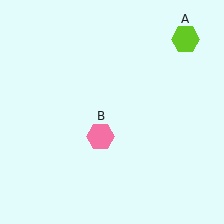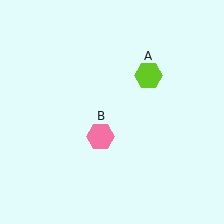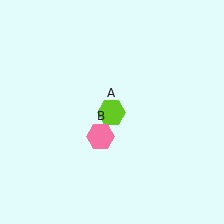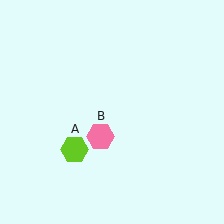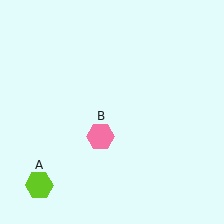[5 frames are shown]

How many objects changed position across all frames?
1 object changed position: lime hexagon (object A).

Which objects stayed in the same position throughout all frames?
Pink hexagon (object B) remained stationary.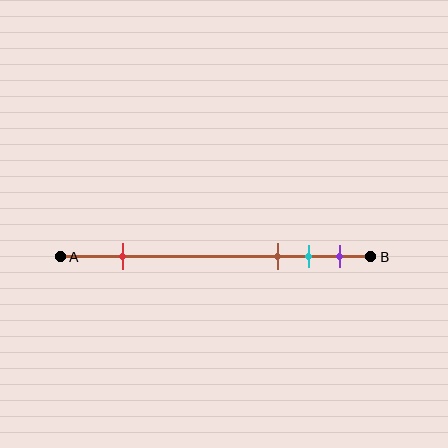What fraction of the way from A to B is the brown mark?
The brown mark is approximately 70% (0.7) of the way from A to B.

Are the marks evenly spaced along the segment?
No, the marks are not evenly spaced.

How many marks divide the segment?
There are 4 marks dividing the segment.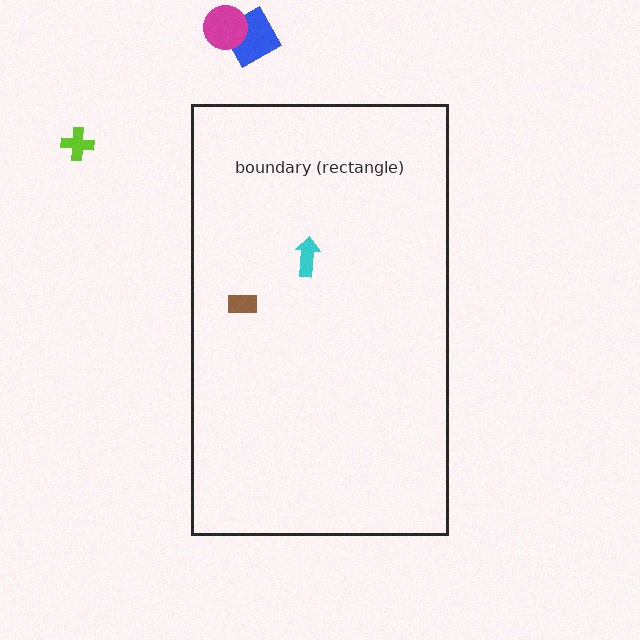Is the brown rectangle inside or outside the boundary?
Inside.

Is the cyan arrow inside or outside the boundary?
Inside.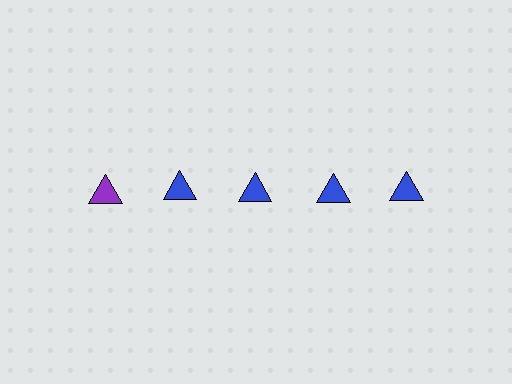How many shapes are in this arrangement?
There are 5 shapes arranged in a grid pattern.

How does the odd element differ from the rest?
It has a different color: purple instead of blue.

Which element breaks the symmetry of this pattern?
The purple triangle in the top row, leftmost column breaks the symmetry. All other shapes are blue triangles.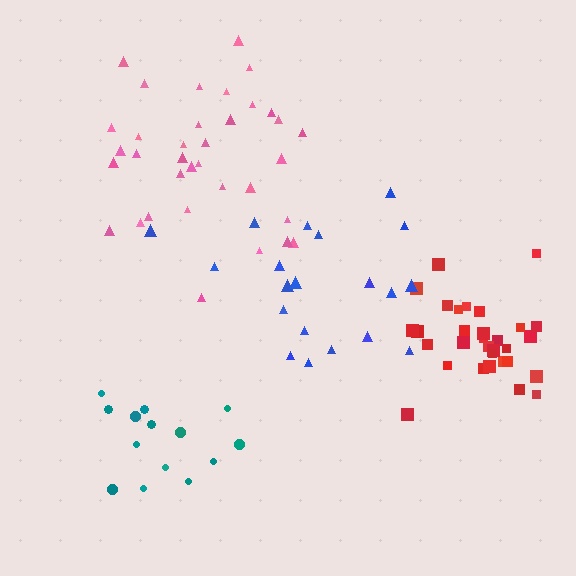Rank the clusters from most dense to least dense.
red, pink, teal, blue.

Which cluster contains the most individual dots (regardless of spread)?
Pink (35).